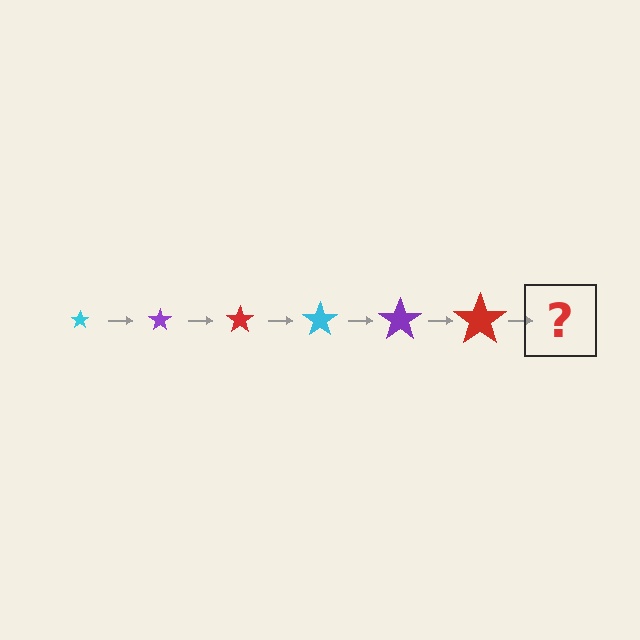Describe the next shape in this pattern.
It should be a cyan star, larger than the previous one.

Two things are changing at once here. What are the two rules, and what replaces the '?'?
The two rules are that the star grows larger each step and the color cycles through cyan, purple, and red. The '?' should be a cyan star, larger than the previous one.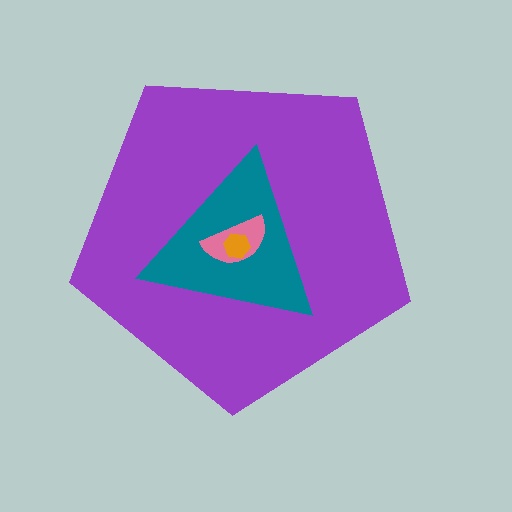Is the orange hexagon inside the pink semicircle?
Yes.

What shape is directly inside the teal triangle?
The pink semicircle.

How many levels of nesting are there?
4.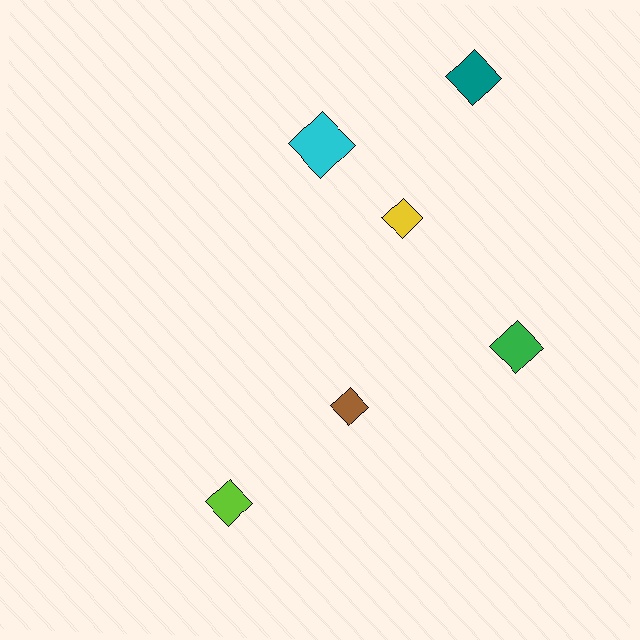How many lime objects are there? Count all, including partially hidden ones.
There is 1 lime object.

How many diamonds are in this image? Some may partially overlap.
There are 6 diamonds.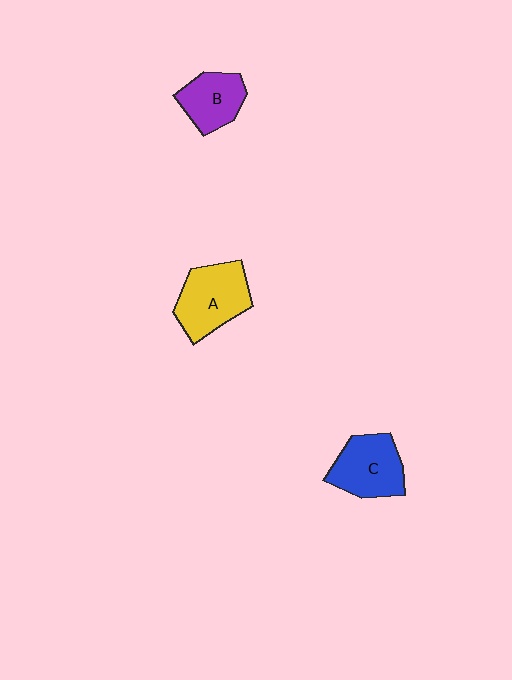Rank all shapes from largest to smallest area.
From largest to smallest: A (yellow), C (blue), B (purple).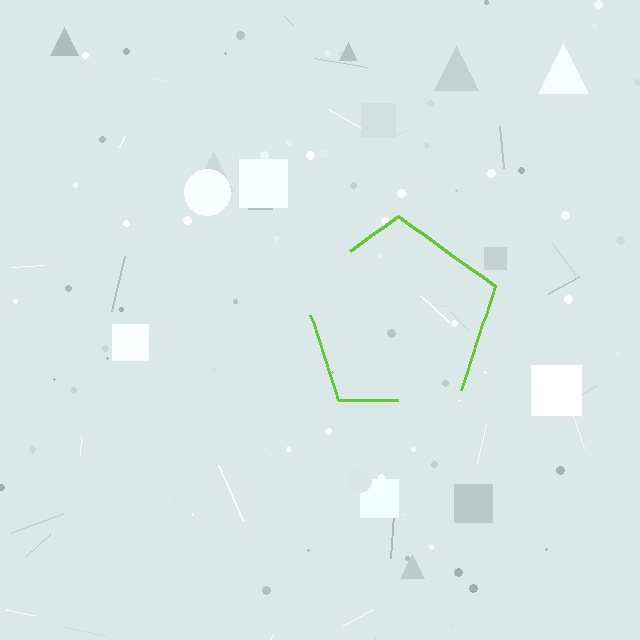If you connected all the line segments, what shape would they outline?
They would outline a pentagon.